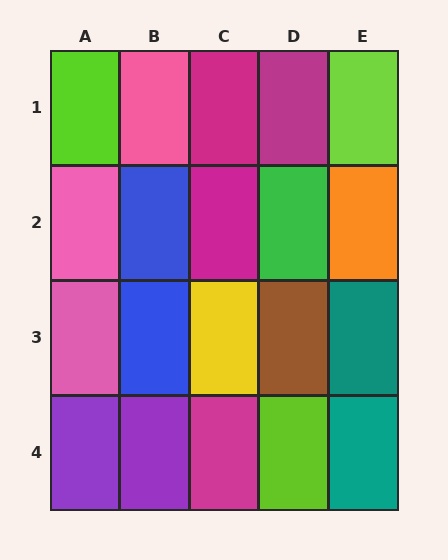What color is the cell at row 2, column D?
Green.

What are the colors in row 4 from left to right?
Purple, purple, magenta, lime, teal.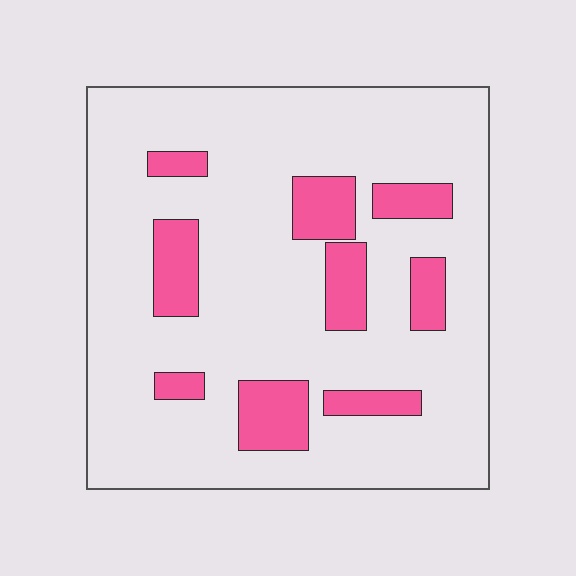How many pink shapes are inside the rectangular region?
9.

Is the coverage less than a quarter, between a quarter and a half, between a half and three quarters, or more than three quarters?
Less than a quarter.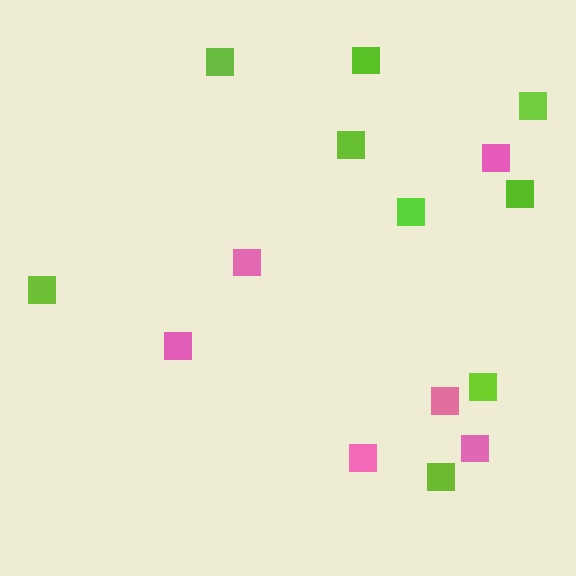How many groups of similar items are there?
There are 2 groups: one group of pink squares (6) and one group of lime squares (9).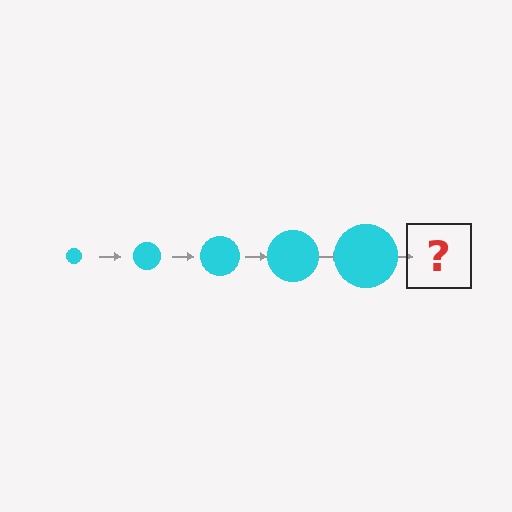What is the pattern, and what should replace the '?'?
The pattern is that the circle gets progressively larger each step. The '?' should be a cyan circle, larger than the previous one.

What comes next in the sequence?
The next element should be a cyan circle, larger than the previous one.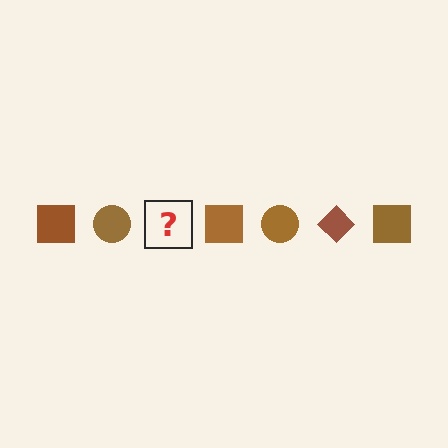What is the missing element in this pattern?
The missing element is a brown diamond.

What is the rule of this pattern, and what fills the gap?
The rule is that the pattern cycles through square, circle, diamond shapes in brown. The gap should be filled with a brown diamond.